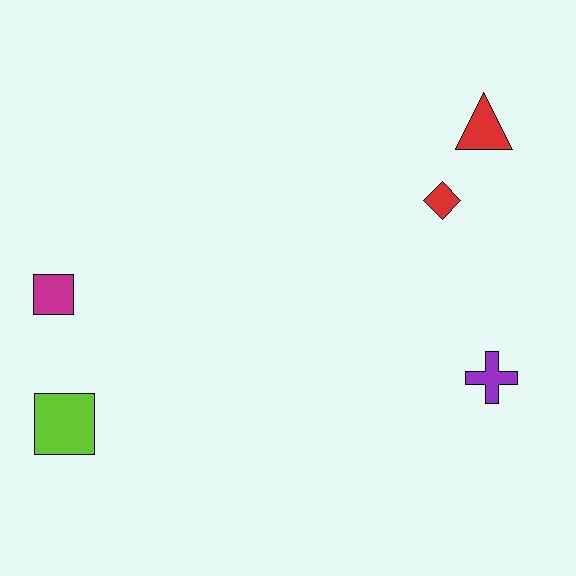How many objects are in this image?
There are 5 objects.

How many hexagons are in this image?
There are no hexagons.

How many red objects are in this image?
There are 2 red objects.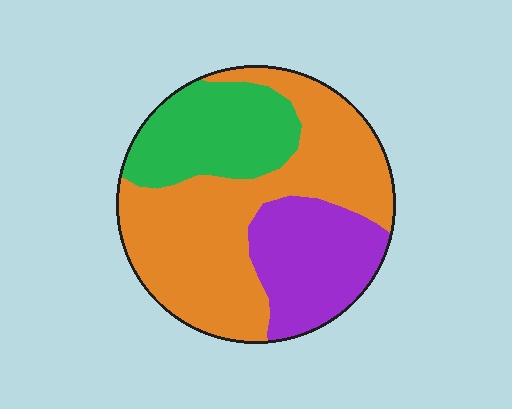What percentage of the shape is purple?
Purple takes up between a sixth and a third of the shape.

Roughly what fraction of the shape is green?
Green covers 24% of the shape.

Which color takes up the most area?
Orange, at roughly 55%.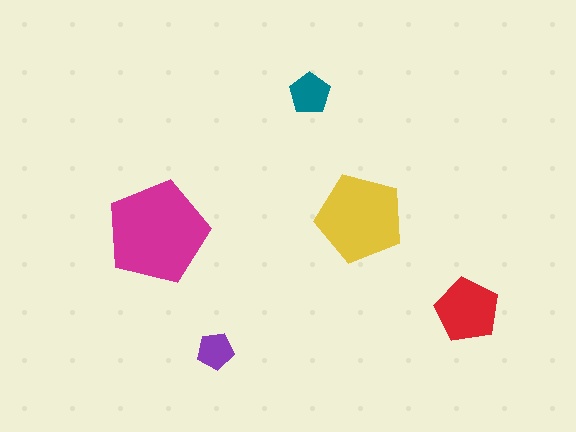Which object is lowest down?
The purple pentagon is bottommost.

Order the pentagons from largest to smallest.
the magenta one, the yellow one, the red one, the teal one, the purple one.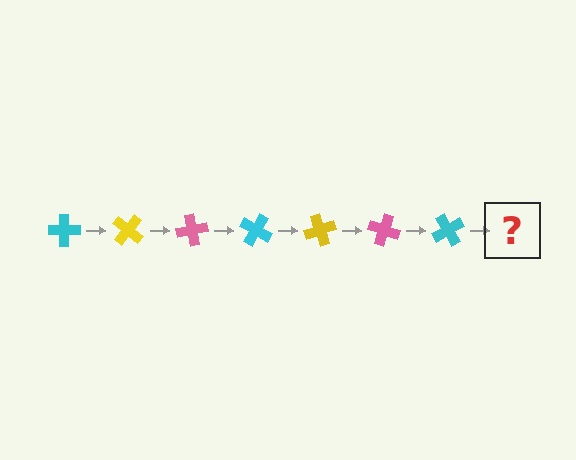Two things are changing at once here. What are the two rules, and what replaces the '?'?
The two rules are that it rotates 40 degrees each step and the color cycles through cyan, yellow, and pink. The '?' should be a yellow cross, rotated 280 degrees from the start.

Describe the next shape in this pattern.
It should be a yellow cross, rotated 280 degrees from the start.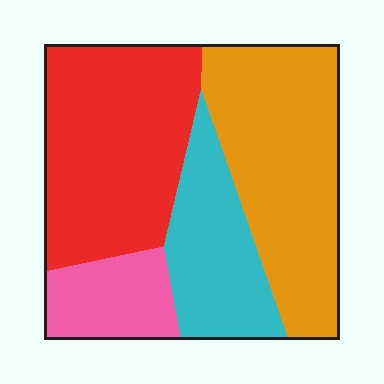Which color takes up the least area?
Pink, at roughly 10%.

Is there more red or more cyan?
Red.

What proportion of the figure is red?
Red takes up between a quarter and a half of the figure.